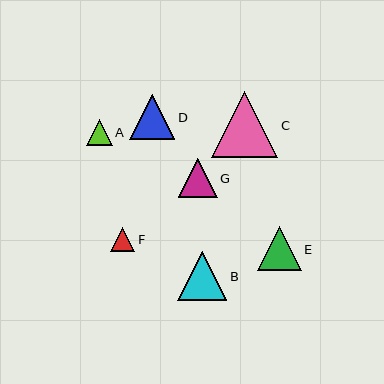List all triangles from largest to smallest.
From largest to smallest: C, B, D, E, G, A, F.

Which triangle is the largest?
Triangle C is the largest with a size of approximately 66 pixels.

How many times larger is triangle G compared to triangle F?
Triangle G is approximately 1.6 times the size of triangle F.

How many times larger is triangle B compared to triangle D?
Triangle B is approximately 1.1 times the size of triangle D.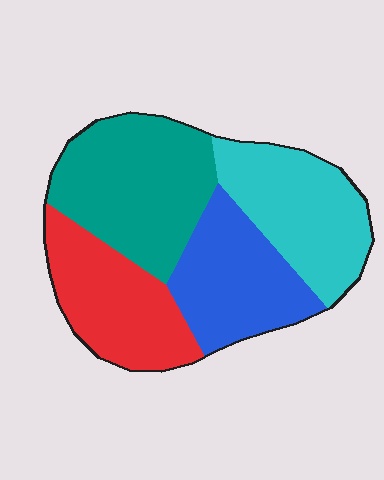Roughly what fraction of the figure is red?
Red takes up about one quarter (1/4) of the figure.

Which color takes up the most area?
Teal, at roughly 30%.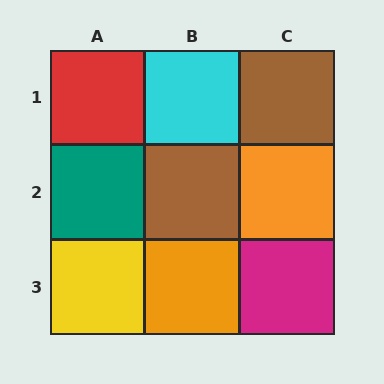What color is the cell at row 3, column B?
Orange.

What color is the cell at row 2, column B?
Brown.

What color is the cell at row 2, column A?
Teal.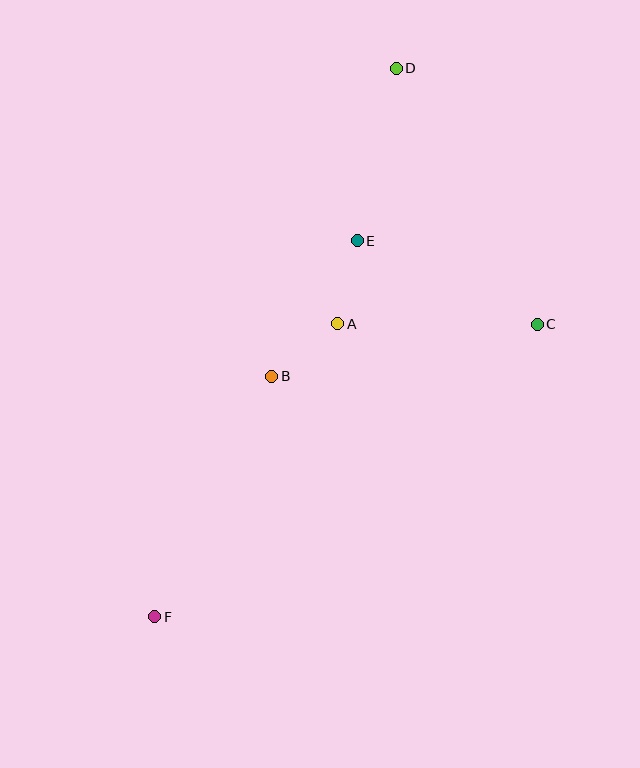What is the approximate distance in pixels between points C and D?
The distance between C and D is approximately 292 pixels.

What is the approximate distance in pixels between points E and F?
The distance between E and F is approximately 427 pixels.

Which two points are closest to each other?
Points A and B are closest to each other.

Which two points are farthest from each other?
Points D and F are farthest from each other.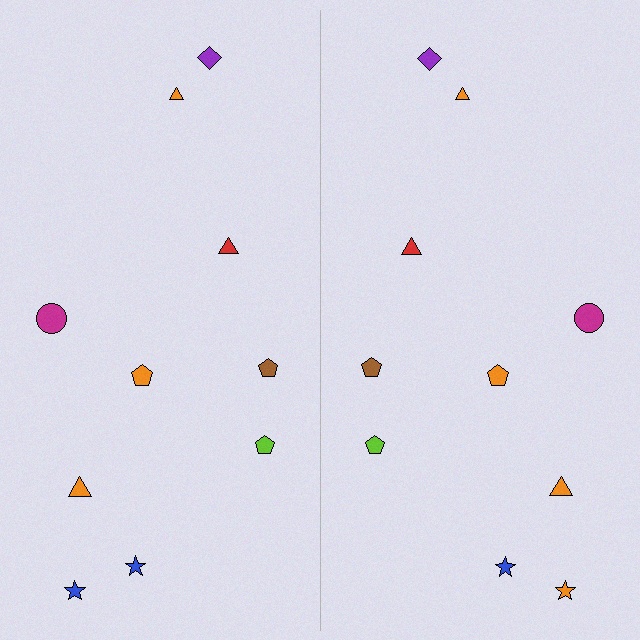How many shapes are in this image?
There are 20 shapes in this image.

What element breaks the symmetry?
The orange star on the right side breaks the symmetry — its mirror counterpart is blue.